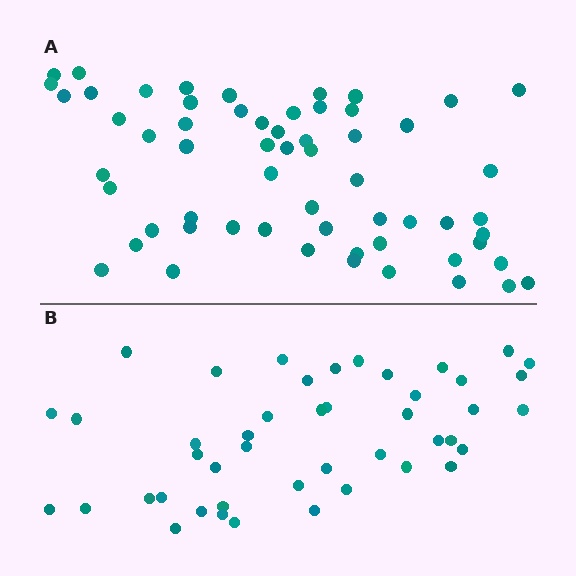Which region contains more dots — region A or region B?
Region A (the top region) has more dots.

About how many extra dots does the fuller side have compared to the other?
Region A has approximately 15 more dots than region B.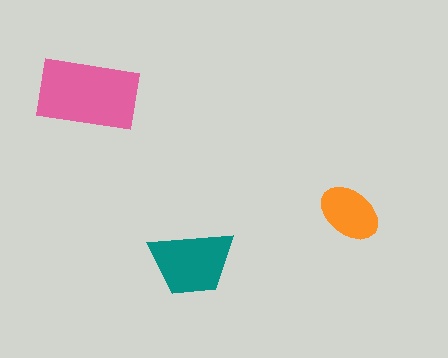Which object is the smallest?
The orange ellipse.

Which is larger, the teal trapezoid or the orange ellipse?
The teal trapezoid.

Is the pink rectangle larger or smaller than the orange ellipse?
Larger.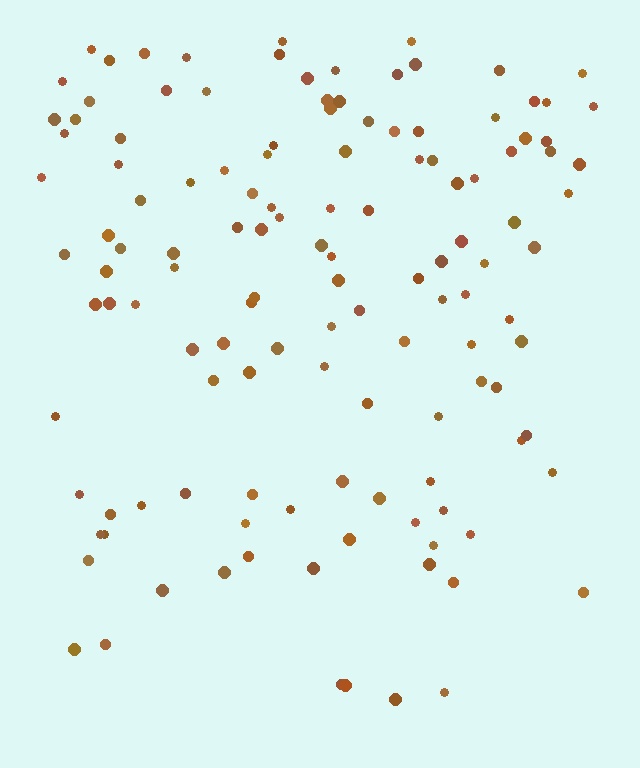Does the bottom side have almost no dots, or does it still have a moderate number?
Still a moderate number, just noticeably fewer than the top.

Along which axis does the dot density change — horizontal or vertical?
Vertical.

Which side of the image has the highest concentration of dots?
The top.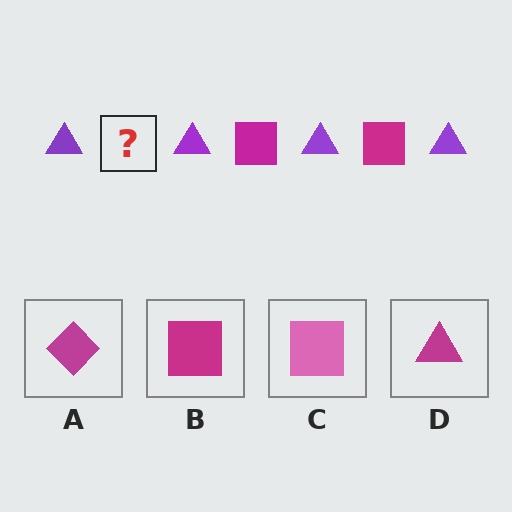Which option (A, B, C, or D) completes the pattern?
B.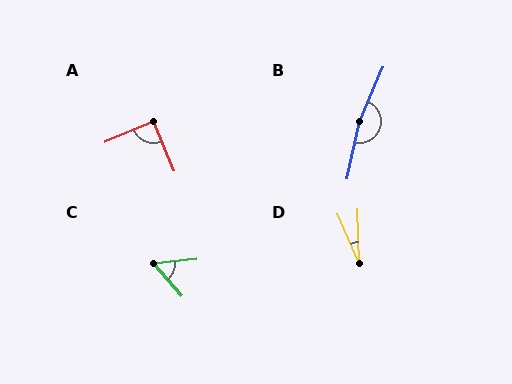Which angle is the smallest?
D, at approximately 21 degrees.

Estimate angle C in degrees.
Approximately 55 degrees.